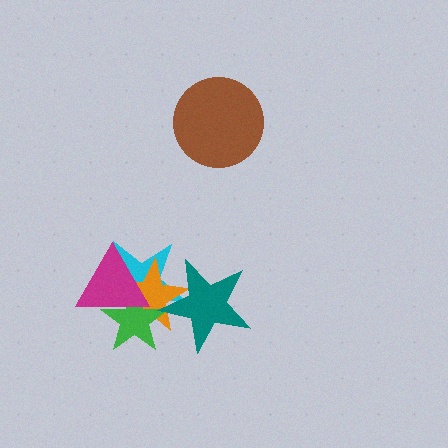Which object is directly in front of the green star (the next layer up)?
The magenta triangle is directly in front of the green star.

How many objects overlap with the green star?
4 objects overlap with the green star.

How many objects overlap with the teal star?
3 objects overlap with the teal star.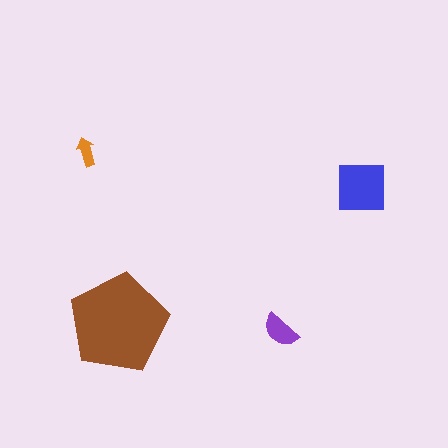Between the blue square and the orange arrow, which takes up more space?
The blue square.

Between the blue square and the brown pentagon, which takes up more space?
The brown pentagon.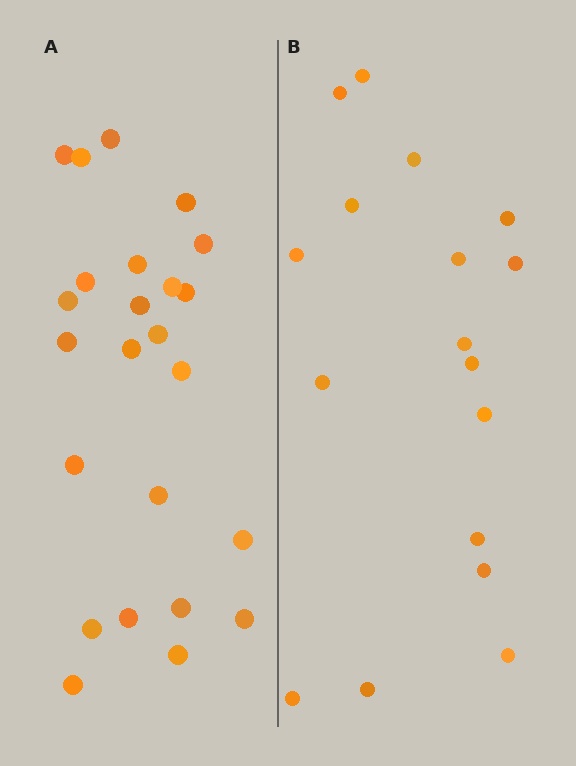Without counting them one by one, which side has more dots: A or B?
Region A (the left region) has more dots.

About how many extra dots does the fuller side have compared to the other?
Region A has roughly 8 or so more dots than region B.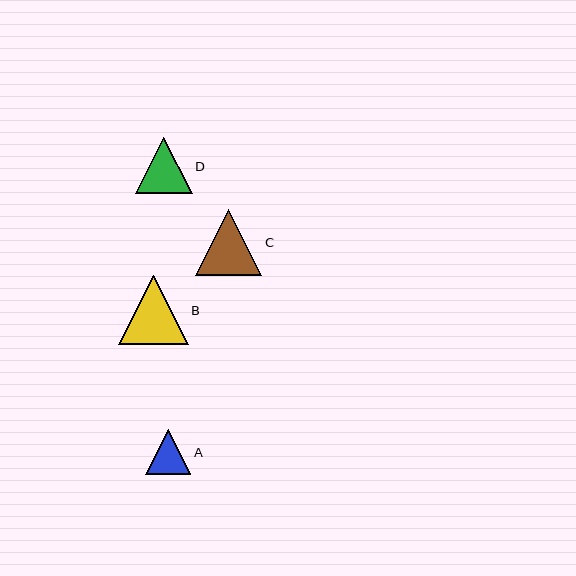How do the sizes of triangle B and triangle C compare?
Triangle B and triangle C are approximately the same size.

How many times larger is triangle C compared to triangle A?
Triangle C is approximately 1.5 times the size of triangle A.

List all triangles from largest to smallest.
From largest to smallest: B, C, D, A.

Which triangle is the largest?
Triangle B is the largest with a size of approximately 69 pixels.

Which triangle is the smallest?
Triangle A is the smallest with a size of approximately 45 pixels.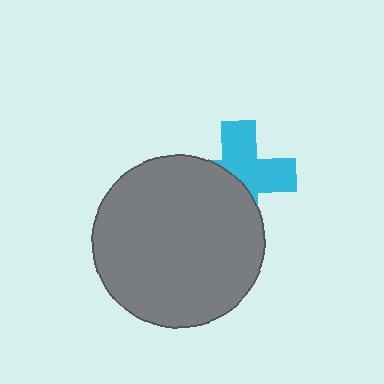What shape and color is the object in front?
The object in front is a gray circle.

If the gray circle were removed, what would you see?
You would see the complete cyan cross.